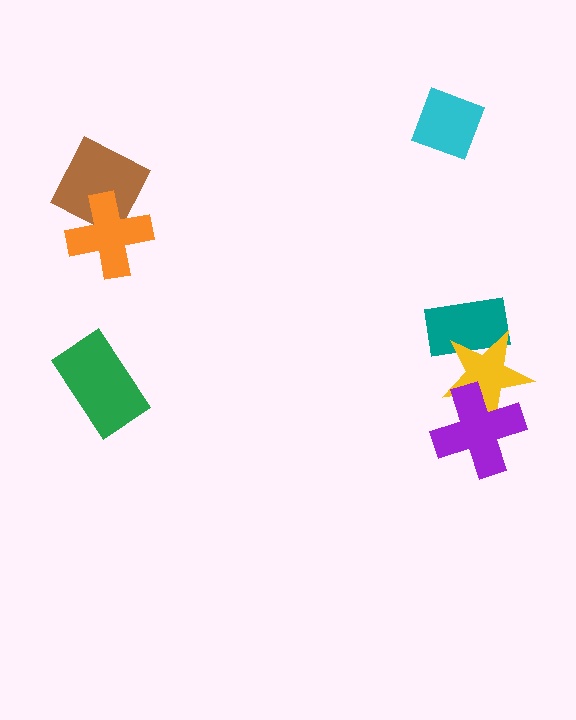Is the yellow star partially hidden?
Yes, it is partially covered by another shape.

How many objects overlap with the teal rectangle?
1 object overlaps with the teal rectangle.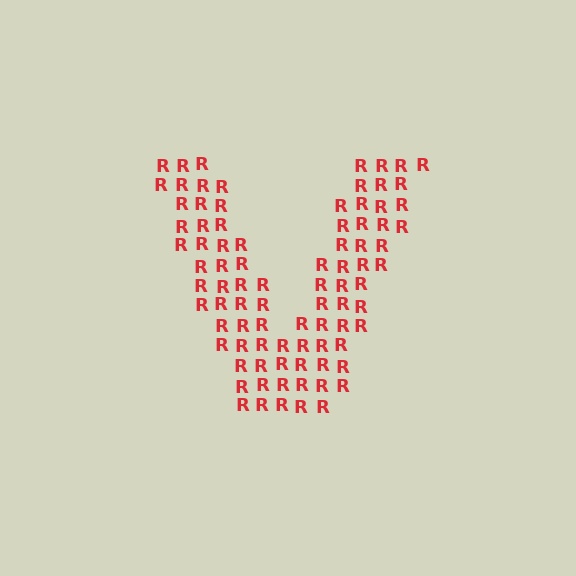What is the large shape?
The large shape is the letter V.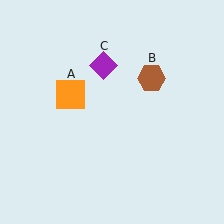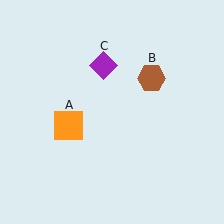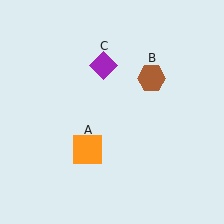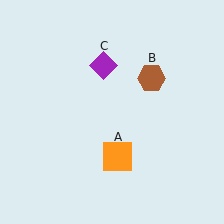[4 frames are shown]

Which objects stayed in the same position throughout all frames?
Brown hexagon (object B) and purple diamond (object C) remained stationary.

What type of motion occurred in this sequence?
The orange square (object A) rotated counterclockwise around the center of the scene.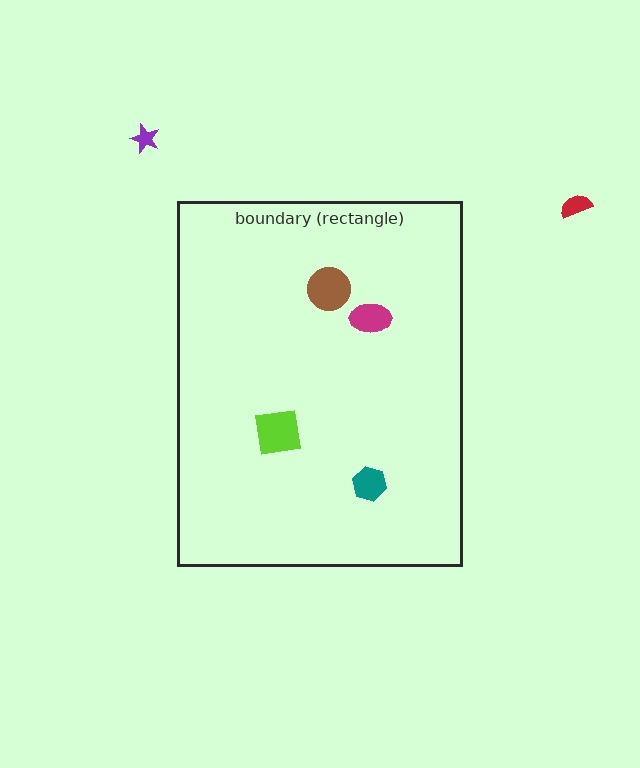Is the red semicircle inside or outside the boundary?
Outside.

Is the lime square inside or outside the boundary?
Inside.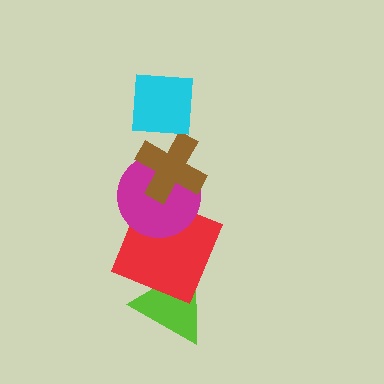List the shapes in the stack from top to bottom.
From top to bottom: the cyan square, the brown cross, the magenta circle, the red square, the lime triangle.